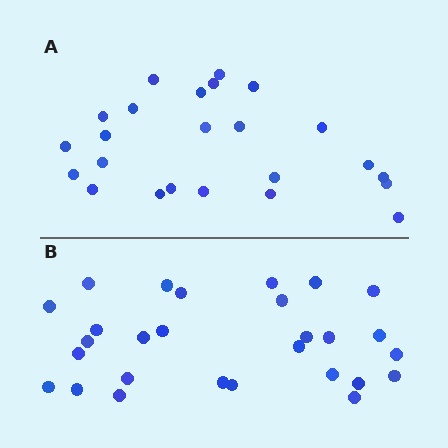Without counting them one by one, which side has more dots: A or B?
Region B (the bottom region) has more dots.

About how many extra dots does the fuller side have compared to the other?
Region B has about 4 more dots than region A.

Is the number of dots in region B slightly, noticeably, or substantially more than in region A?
Region B has only slightly more — the two regions are fairly close. The ratio is roughly 1.2 to 1.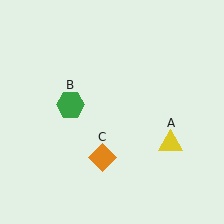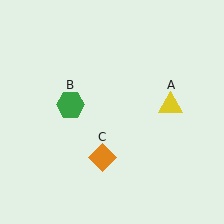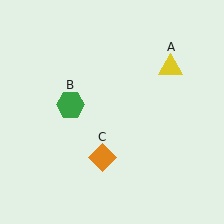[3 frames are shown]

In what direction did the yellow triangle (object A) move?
The yellow triangle (object A) moved up.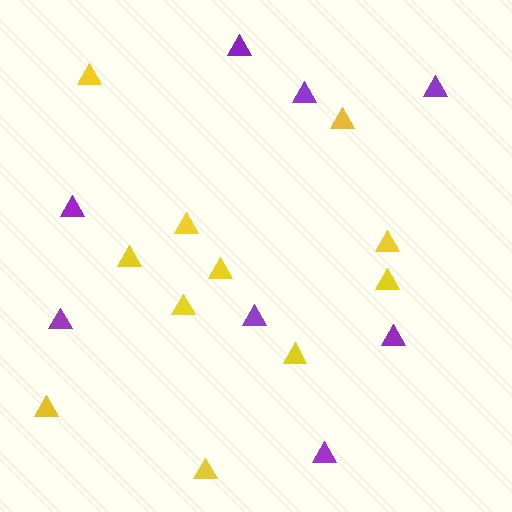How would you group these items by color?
There are 2 groups: one group of yellow triangles (11) and one group of purple triangles (8).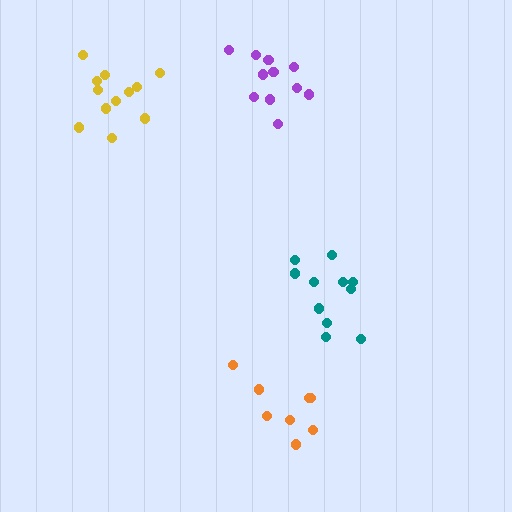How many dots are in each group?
Group 1: 8 dots, Group 2: 11 dots, Group 3: 11 dots, Group 4: 12 dots (42 total).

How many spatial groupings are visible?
There are 4 spatial groupings.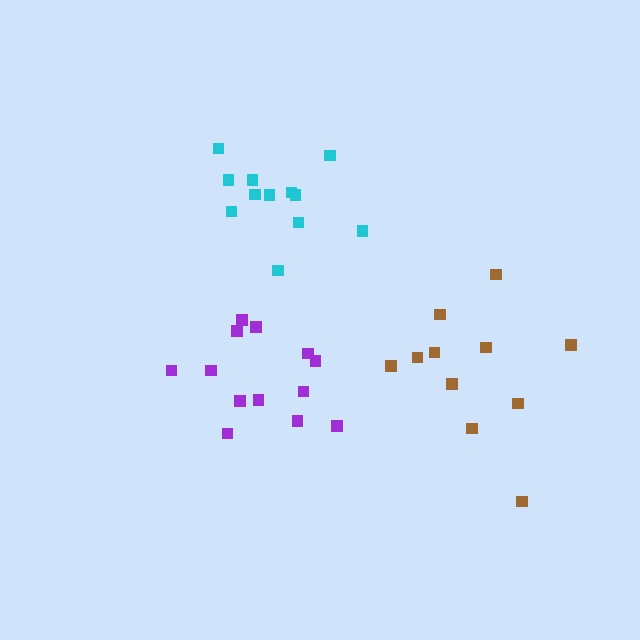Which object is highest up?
The cyan cluster is topmost.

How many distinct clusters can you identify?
There are 3 distinct clusters.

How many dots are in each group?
Group 1: 13 dots, Group 2: 12 dots, Group 3: 11 dots (36 total).